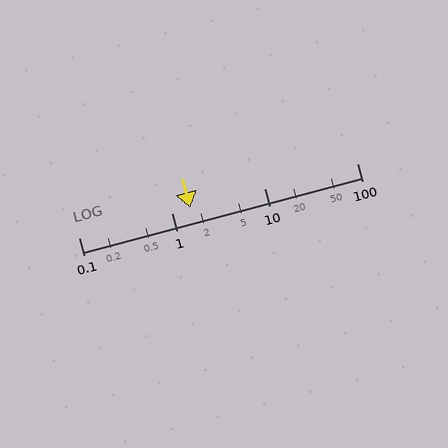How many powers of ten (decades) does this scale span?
The scale spans 3 decades, from 0.1 to 100.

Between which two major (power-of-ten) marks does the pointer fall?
The pointer is between 1 and 10.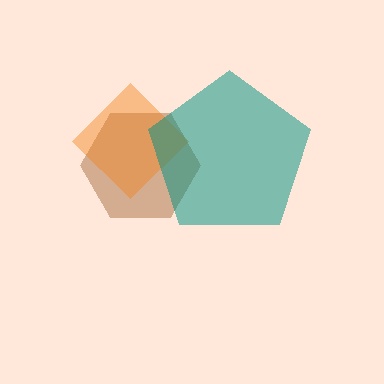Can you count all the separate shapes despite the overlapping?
Yes, there are 3 separate shapes.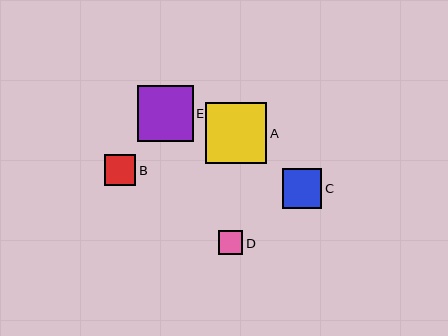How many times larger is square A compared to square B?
Square A is approximately 1.9 times the size of square B.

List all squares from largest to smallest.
From largest to smallest: A, E, C, B, D.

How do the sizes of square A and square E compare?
Square A and square E are approximately the same size.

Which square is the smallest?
Square D is the smallest with a size of approximately 24 pixels.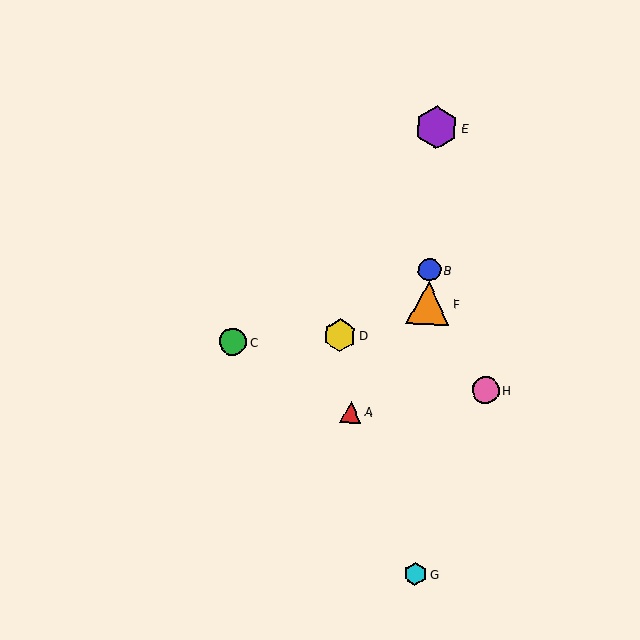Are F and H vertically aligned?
No, F is at x≈428 and H is at x≈486.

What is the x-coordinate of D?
Object D is at x≈340.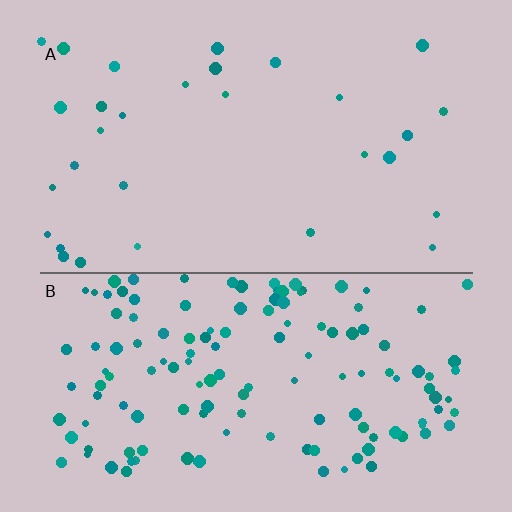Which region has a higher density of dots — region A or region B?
B (the bottom).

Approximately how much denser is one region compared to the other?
Approximately 4.6× — region B over region A.